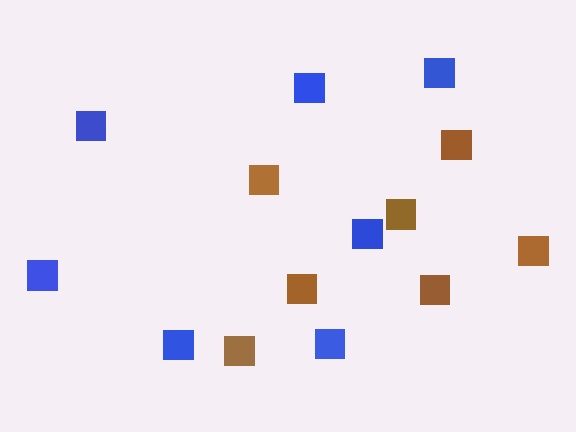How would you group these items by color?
There are 2 groups: one group of brown squares (7) and one group of blue squares (7).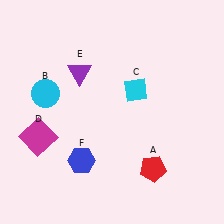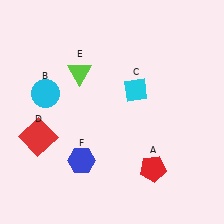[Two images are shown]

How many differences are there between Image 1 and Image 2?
There are 2 differences between the two images.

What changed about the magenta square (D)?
In Image 1, D is magenta. In Image 2, it changed to red.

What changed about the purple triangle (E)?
In Image 1, E is purple. In Image 2, it changed to lime.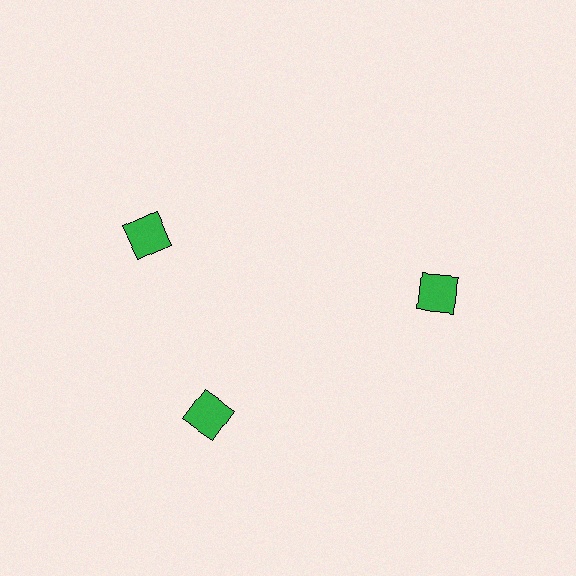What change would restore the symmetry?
The symmetry would be restored by rotating it back into even spacing with its neighbors so that all 3 squares sit at equal angles and equal distance from the center.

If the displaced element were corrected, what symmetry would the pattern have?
It would have 3-fold rotational symmetry — the pattern would map onto itself every 120 degrees.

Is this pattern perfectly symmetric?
No. The 3 green squares are arranged in a ring, but one element near the 11 o'clock position is rotated out of alignment along the ring, breaking the 3-fold rotational symmetry.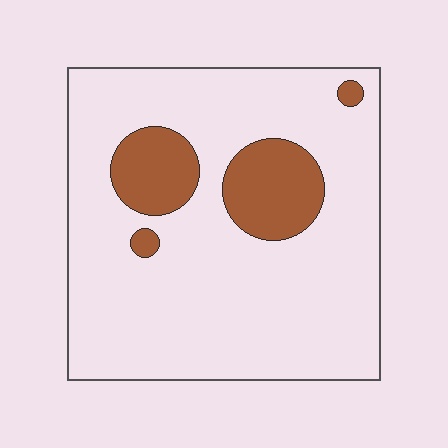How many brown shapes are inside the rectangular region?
4.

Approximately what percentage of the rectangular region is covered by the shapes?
Approximately 15%.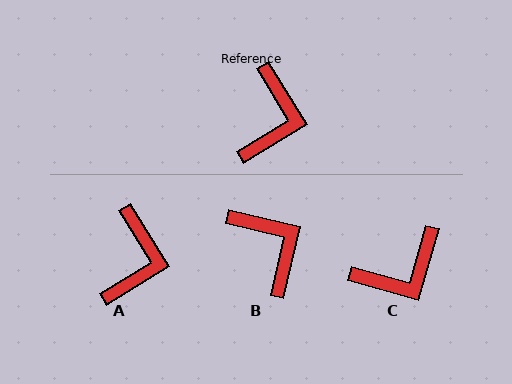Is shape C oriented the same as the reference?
No, it is off by about 47 degrees.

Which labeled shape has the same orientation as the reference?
A.